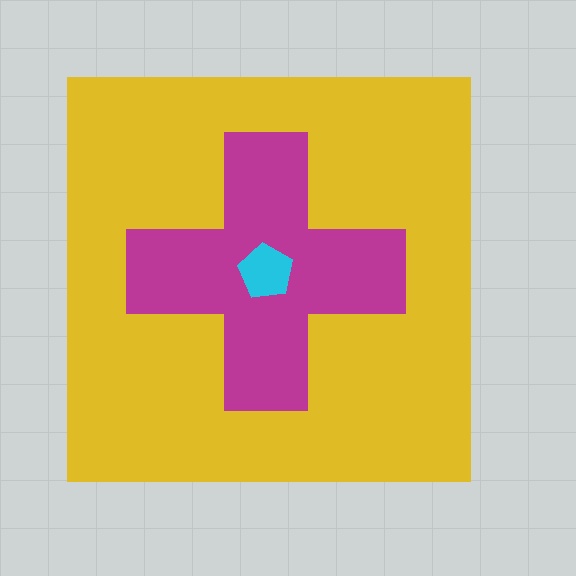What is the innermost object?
The cyan pentagon.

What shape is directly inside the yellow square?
The magenta cross.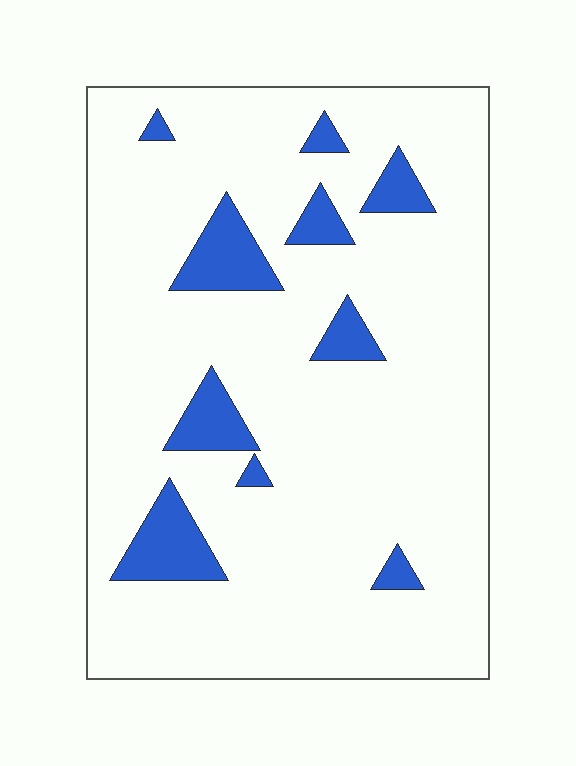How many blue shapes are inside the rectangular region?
10.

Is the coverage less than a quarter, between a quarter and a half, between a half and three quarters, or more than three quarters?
Less than a quarter.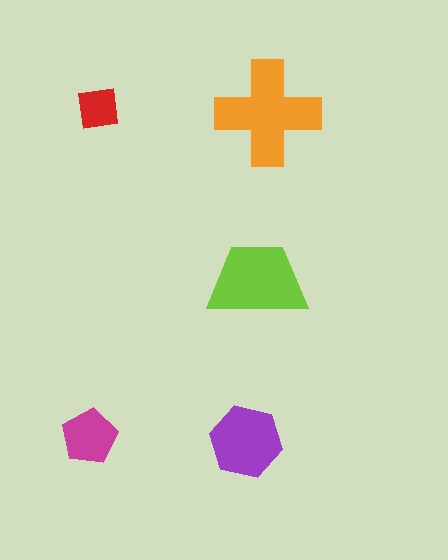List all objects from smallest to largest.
The red square, the magenta pentagon, the purple hexagon, the lime trapezoid, the orange cross.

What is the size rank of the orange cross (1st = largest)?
1st.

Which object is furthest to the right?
The orange cross is rightmost.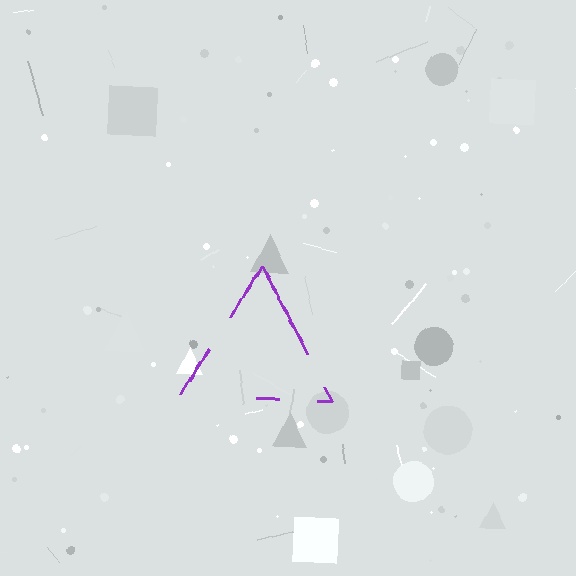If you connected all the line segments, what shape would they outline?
They would outline a triangle.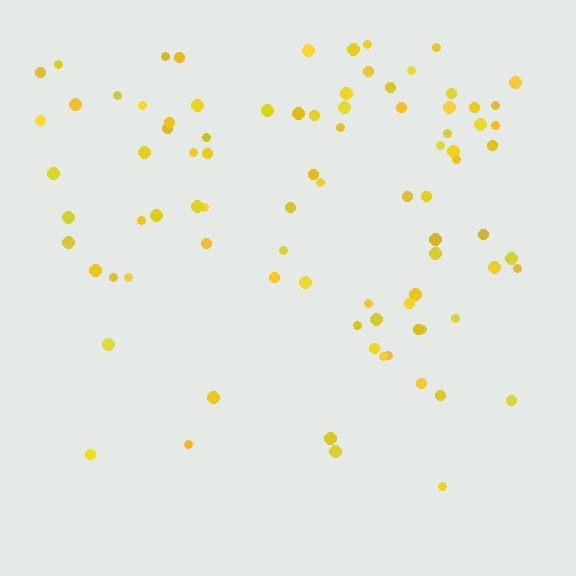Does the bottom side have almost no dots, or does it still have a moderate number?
Still a moderate number, just noticeably fewer than the top.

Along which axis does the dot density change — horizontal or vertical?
Vertical.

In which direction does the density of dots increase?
From bottom to top, with the top side densest.